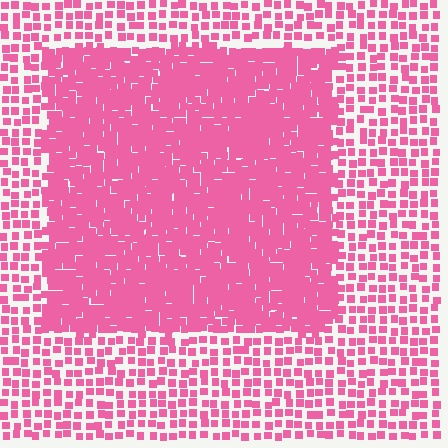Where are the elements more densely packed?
The elements are more densely packed inside the rectangle boundary.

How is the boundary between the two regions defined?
The boundary is defined by a change in element density (approximately 2.3x ratio). All elements are the same color, size, and shape.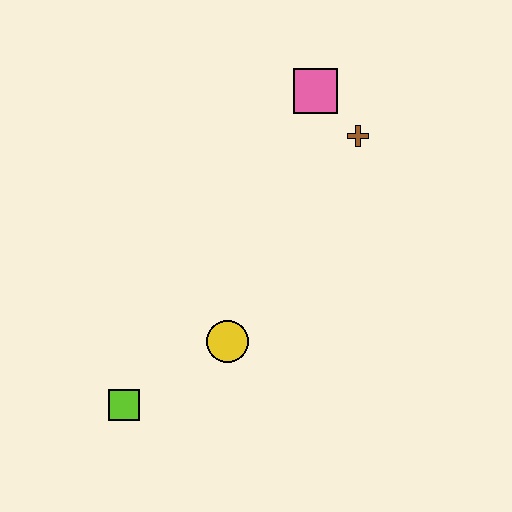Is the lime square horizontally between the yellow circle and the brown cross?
No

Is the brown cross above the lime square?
Yes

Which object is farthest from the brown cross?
The lime square is farthest from the brown cross.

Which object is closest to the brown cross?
The pink square is closest to the brown cross.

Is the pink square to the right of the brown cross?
No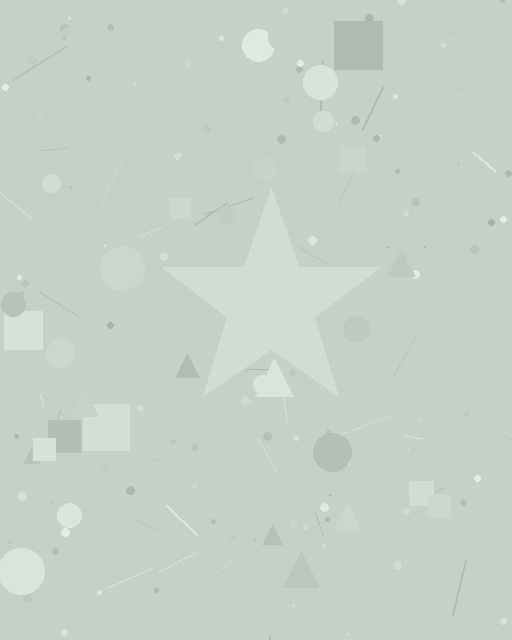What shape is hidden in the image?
A star is hidden in the image.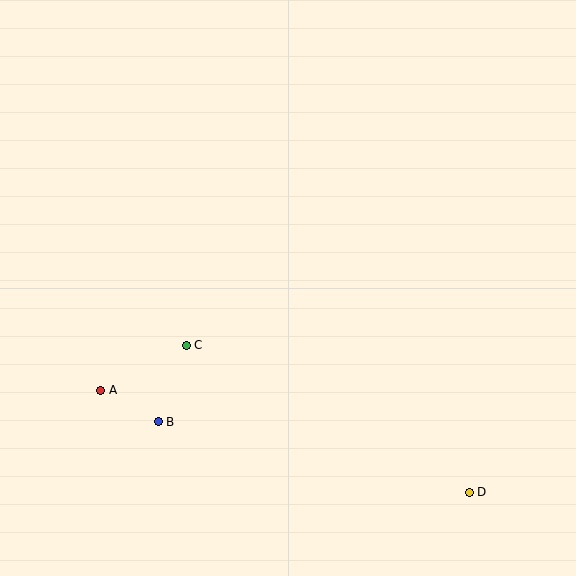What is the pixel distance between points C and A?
The distance between C and A is 97 pixels.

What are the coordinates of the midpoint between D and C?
The midpoint between D and C is at (328, 419).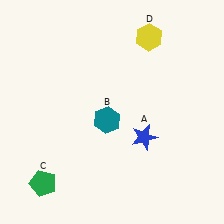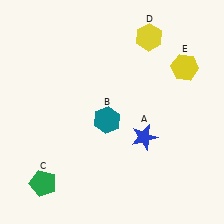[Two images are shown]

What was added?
A yellow hexagon (E) was added in Image 2.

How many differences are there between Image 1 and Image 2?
There is 1 difference between the two images.